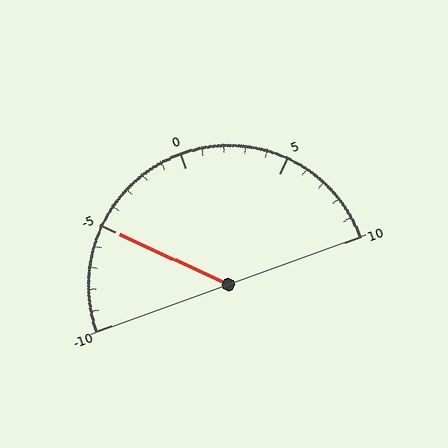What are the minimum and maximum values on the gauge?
The gauge ranges from -10 to 10.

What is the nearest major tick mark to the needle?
The nearest major tick mark is -5.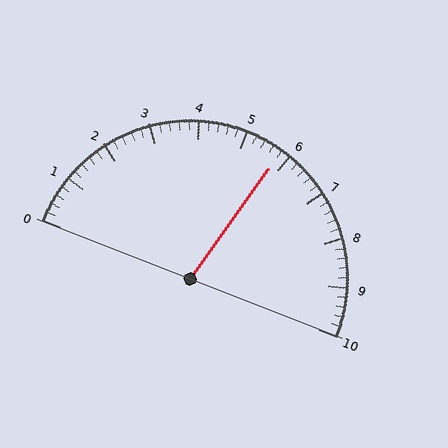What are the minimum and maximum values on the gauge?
The gauge ranges from 0 to 10.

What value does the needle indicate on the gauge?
The needle indicates approximately 5.8.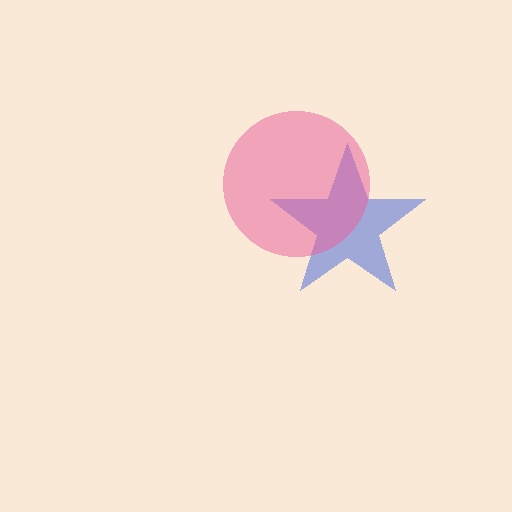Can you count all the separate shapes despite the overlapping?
Yes, there are 2 separate shapes.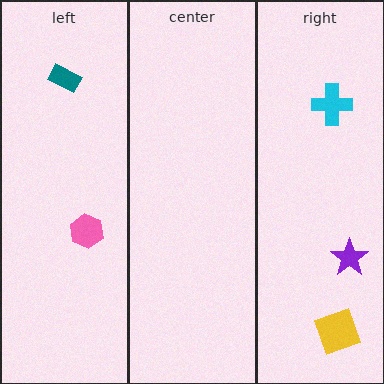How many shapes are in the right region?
3.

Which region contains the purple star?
The right region.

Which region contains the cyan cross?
The right region.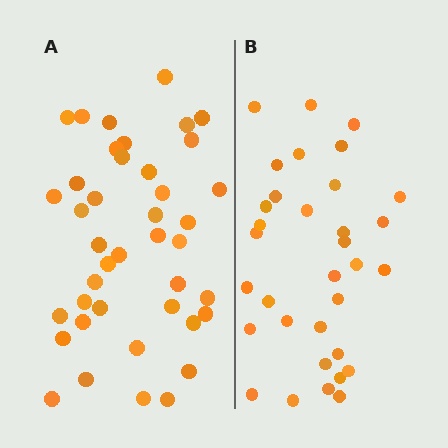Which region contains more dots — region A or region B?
Region A (the left region) has more dots.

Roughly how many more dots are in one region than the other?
Region A has roughly 8 or so more dots than region B.